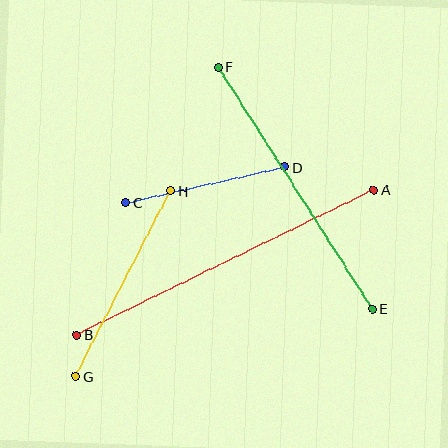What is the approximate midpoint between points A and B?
The midpoint is at approximately (225, 262) pixels.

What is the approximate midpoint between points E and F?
The midpoint is at approximately (295, 188) pixels.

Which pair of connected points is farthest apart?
Points A and B are farthest apart.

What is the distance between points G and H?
The distance is approximately 208 pixels.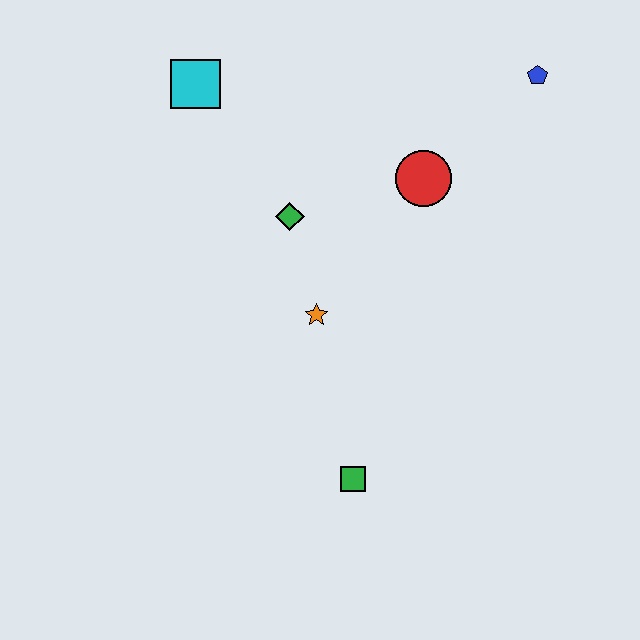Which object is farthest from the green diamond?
The blue pentagon is farthest from the green diamond.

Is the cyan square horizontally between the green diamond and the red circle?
No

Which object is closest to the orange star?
The green diamond is closest to the orange star.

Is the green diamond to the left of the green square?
Yes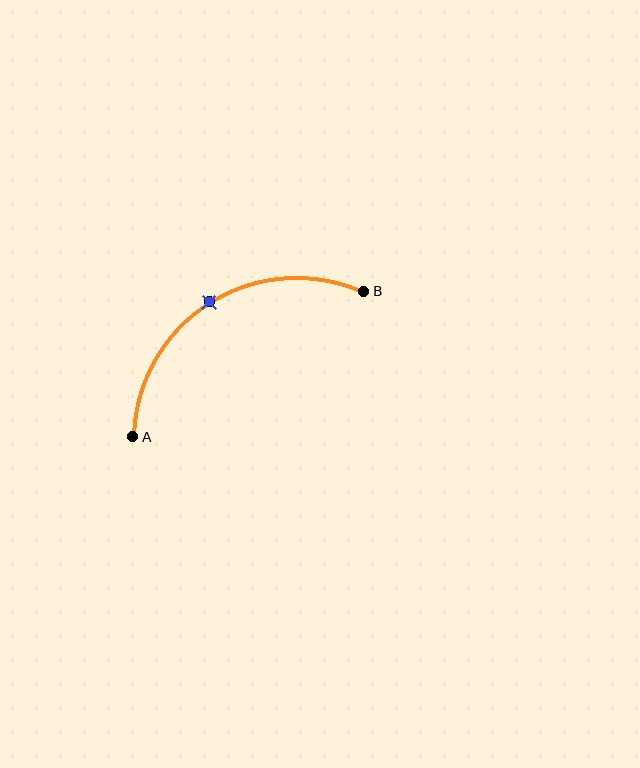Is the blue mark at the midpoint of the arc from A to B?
Yes. The blue mark lies on the arc at equal arc-length from both A and B — it is the arc midpoint.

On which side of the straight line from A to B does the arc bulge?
The arc bulges above the straight line connecting A and B.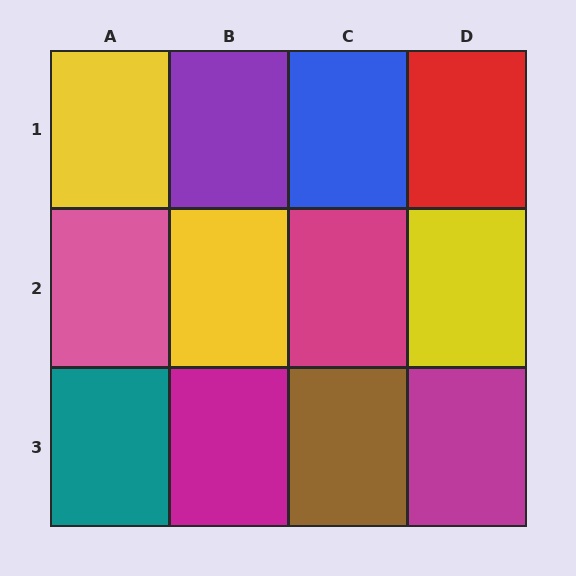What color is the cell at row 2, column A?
Pink.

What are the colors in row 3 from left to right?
Teal, magenta, brown, magenta.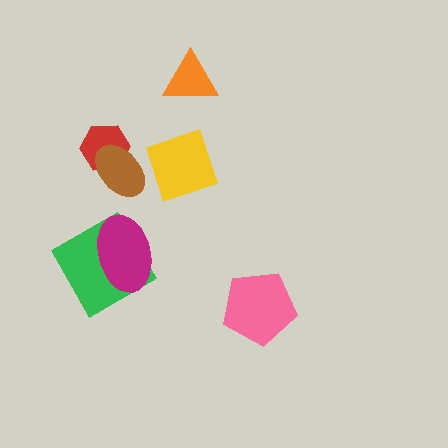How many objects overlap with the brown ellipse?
2 objects overlap with the brown ellipse.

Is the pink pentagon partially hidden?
No, no other shape covers it.